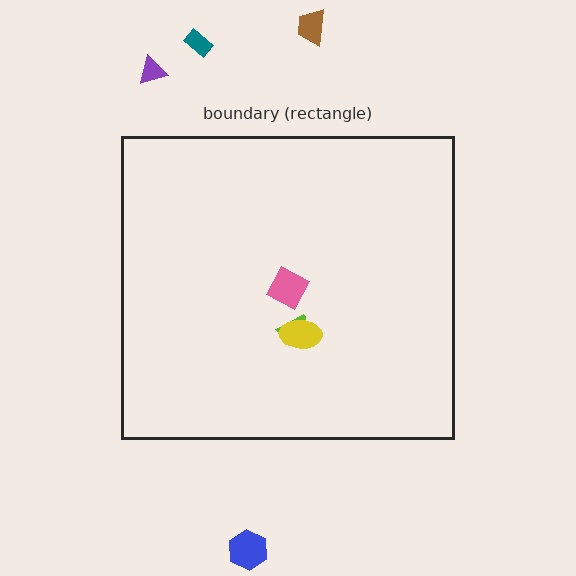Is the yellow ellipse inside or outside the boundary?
Inside.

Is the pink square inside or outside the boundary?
Inside.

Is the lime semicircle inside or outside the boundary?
Inside.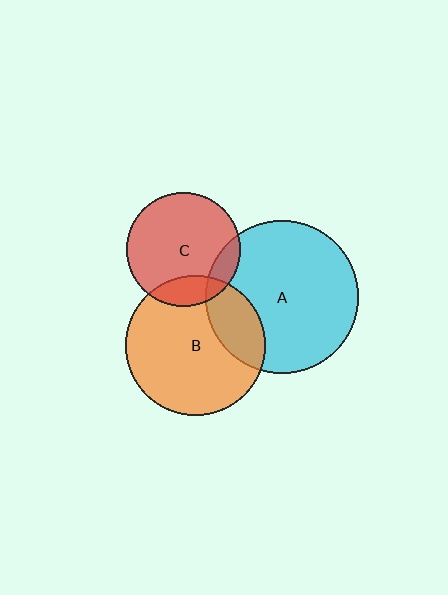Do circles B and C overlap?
Yes.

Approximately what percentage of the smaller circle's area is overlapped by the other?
Approximately 15%.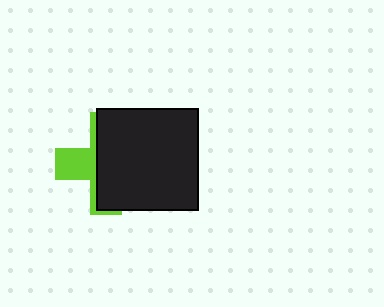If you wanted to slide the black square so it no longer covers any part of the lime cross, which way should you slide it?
Slide it right — that is the most direct way to separate the two shapes.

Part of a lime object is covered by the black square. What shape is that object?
It is a cross.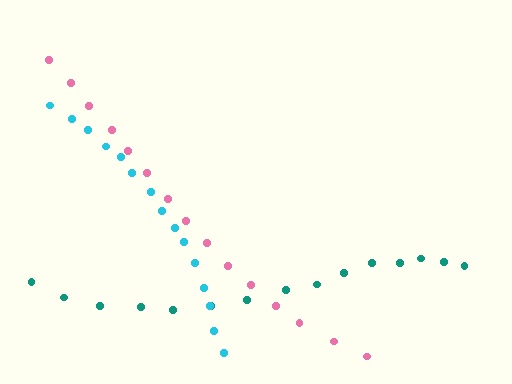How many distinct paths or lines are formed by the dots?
There are 3 distinct paths.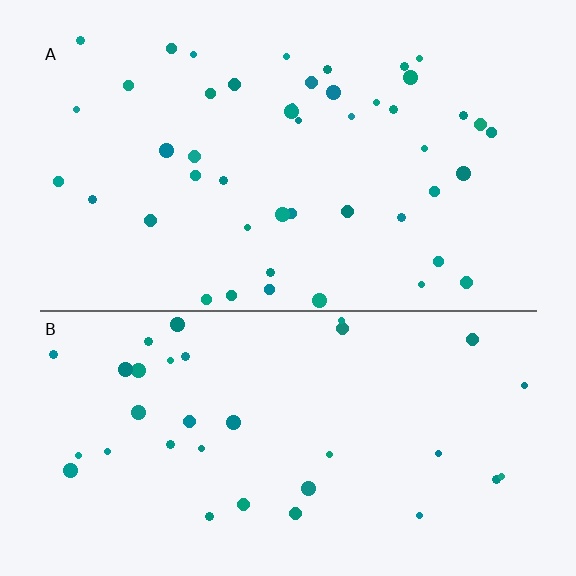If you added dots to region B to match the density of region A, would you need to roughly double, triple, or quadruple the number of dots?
Approximately double.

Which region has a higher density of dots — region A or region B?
A (the top).